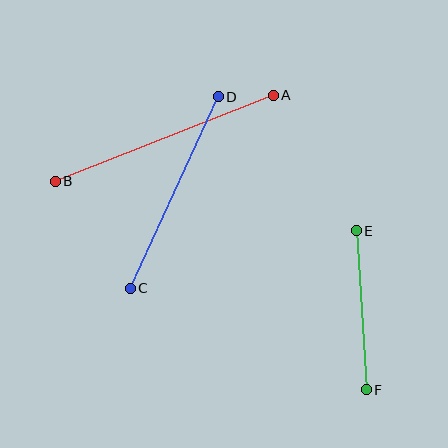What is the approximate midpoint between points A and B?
The midpoint is at approximately (164, 138) pixels.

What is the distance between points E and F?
The distance is approximately 159 pixels.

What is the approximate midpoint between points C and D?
The midpoint is at approximately (174, 193) pixels.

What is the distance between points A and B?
The distance is approximately 235 pixels.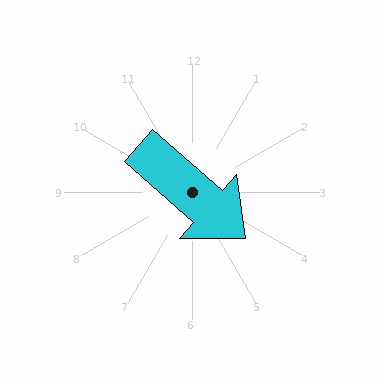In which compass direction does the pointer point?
Southeast.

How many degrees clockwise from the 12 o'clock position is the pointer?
Approximately 131 degrees.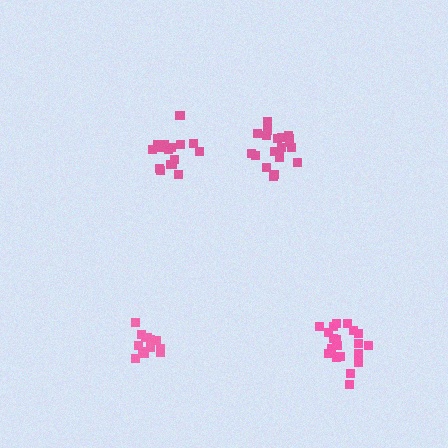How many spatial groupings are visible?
There are 4 spatial groupings.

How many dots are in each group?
Group 1: 16 dots, Group 2: 20 dots, Group 3: 19 dots, Group 4: 14 dots (69 total).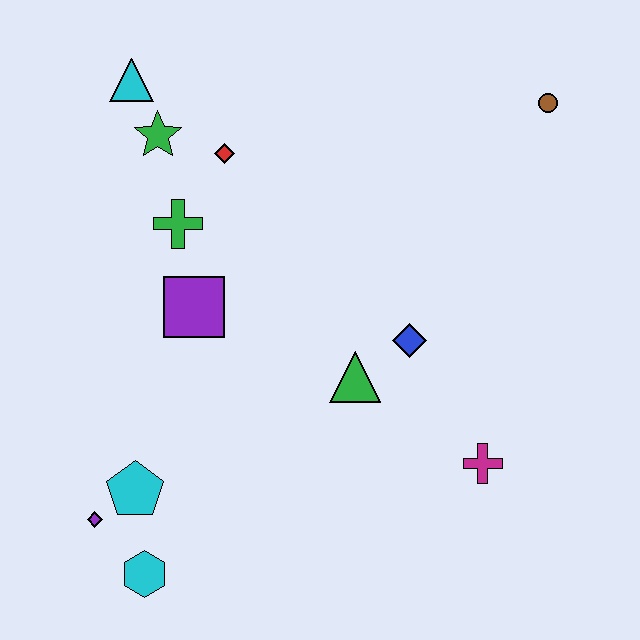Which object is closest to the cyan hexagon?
The purple diamond is closest to the cyan hexagon.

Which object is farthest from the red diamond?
The cyan hexagon is farthest from the red diamond.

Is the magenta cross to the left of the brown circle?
Yes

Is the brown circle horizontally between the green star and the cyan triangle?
No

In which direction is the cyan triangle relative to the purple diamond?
The cyan triangle is above the purple diamond.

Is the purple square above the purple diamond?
Yes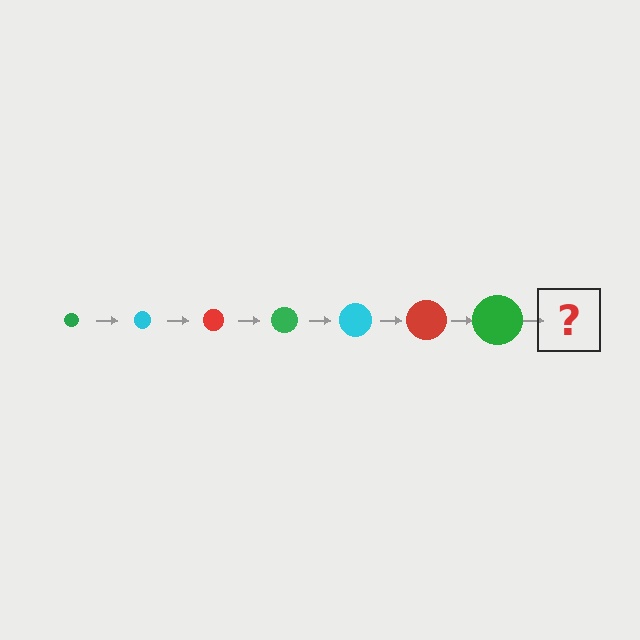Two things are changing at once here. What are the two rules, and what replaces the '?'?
The two rules are that the circle grows larger each step and the color cycles through green, cyan, and red. The '?' should be a cyan circle, larger than the previous one.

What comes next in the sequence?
The next element should be a cyan circle, larger than the previous one.